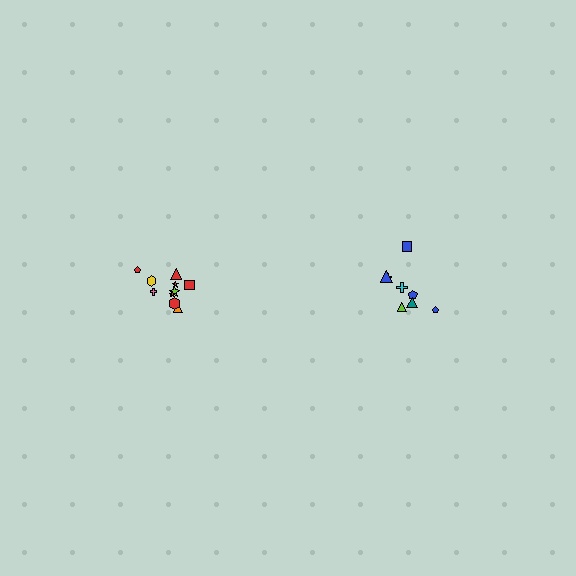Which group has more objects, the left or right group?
The left group.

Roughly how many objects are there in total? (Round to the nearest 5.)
Roughly 20 objects in total.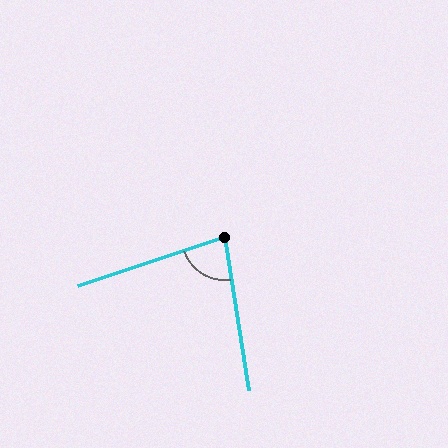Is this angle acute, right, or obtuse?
It is acute.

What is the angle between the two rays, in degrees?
Approximately 80 degrees.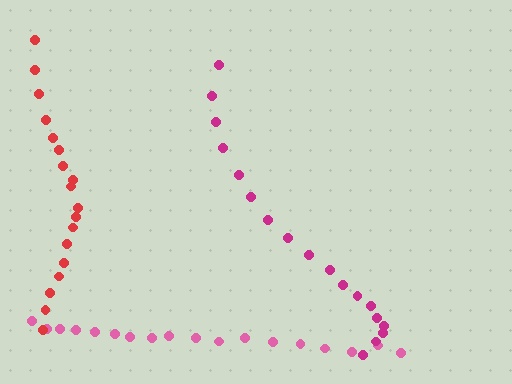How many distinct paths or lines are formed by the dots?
There are 3 distinct paths.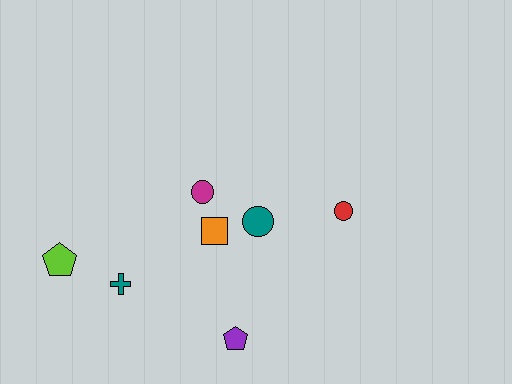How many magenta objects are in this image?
There is 1 magenta object.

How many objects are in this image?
There are 7 objects.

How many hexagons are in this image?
There are no hexagons.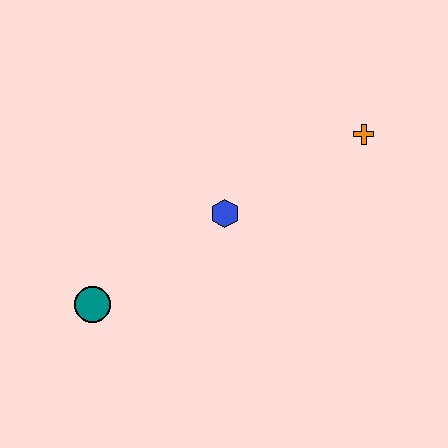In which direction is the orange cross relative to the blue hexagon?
The orange cross is to the right of the blue hexagon.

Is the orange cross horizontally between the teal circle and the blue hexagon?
No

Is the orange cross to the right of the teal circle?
Yes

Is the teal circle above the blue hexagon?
No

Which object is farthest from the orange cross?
The teal circle is farthest from the orange cross.